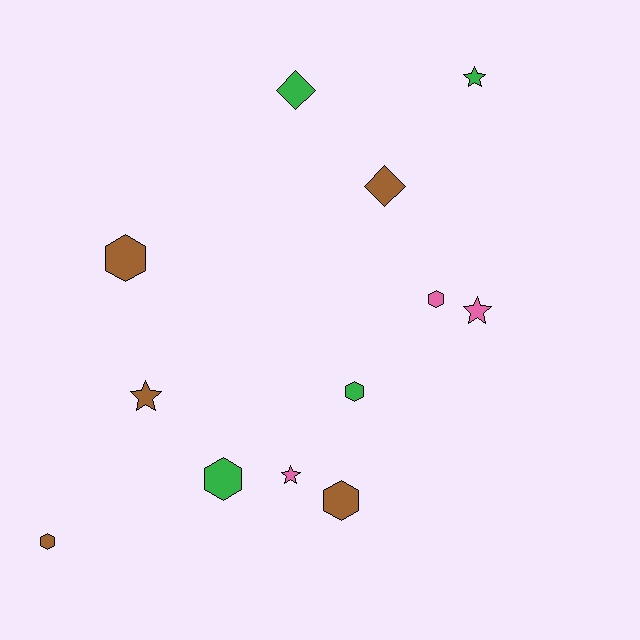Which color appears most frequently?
Brown, with 5 objects.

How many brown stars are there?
There is 1 brown star.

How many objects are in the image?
There are 12 objects.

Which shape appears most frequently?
Hexagon, with 6 objects.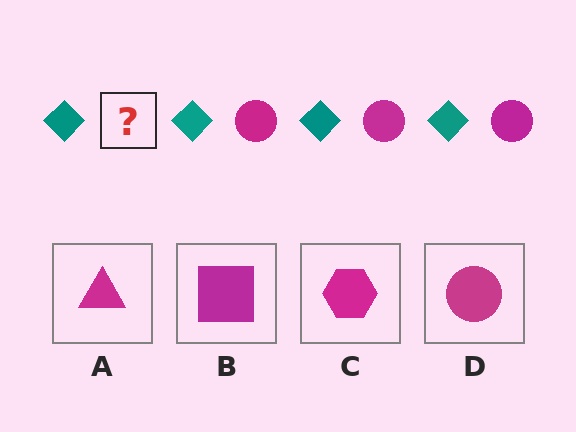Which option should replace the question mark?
Option D.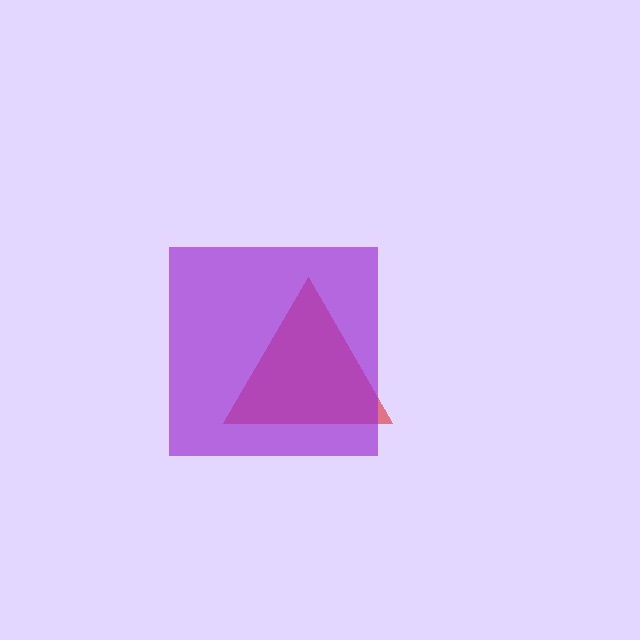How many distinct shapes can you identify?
There are 2 distinct shapes: a red triangle, a purple square.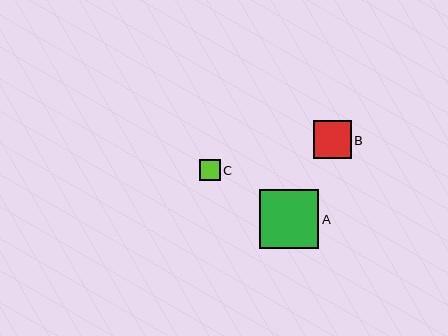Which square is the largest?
Square A is the largest with a size of approximately 59 pixels.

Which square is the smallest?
Square C is the smallest with a size of approximately 20 pixels.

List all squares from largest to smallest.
From largest to smallest: A, B, C.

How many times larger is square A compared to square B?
Square A is approximately 1.6 times the size of square B.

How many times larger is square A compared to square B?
Square A is approximately 1.6 times the size of square B.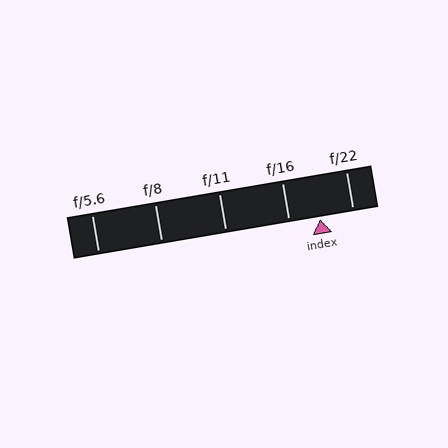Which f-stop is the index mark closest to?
The index mark is closest to f/16.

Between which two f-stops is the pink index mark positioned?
The index mark is between f/16 and f/22.